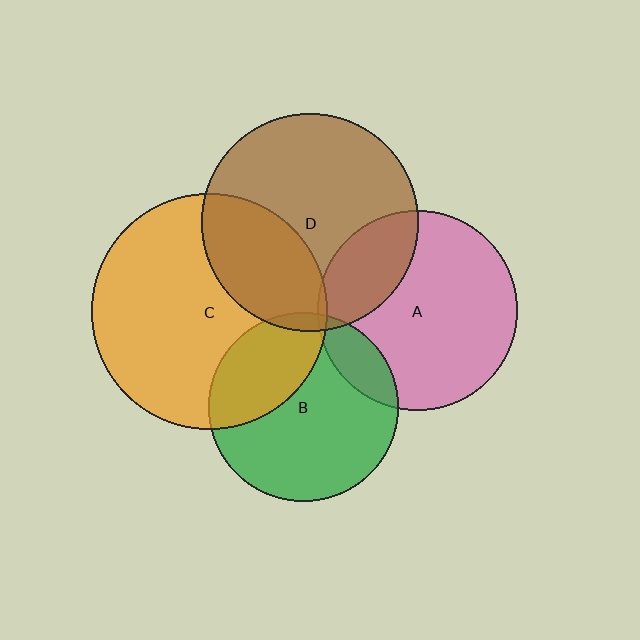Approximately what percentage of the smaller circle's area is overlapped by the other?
Approximately 25%.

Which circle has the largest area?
Circle C (orange).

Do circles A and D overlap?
Yes.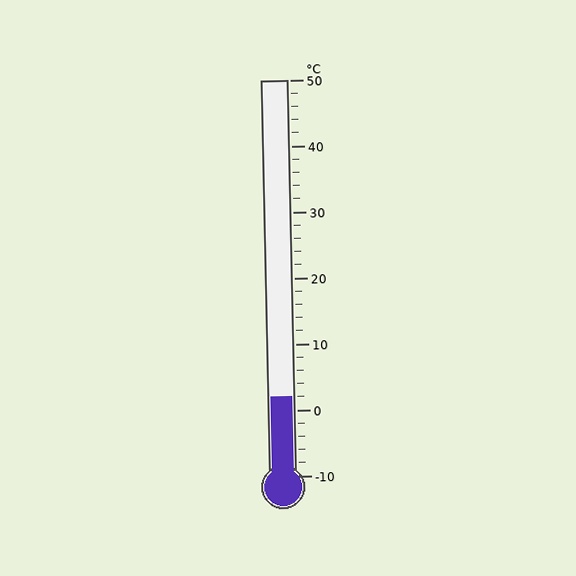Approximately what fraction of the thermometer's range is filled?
The thermometer is filled to approximately 20% of its range.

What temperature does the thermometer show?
The thermometer shows approximately 2°C.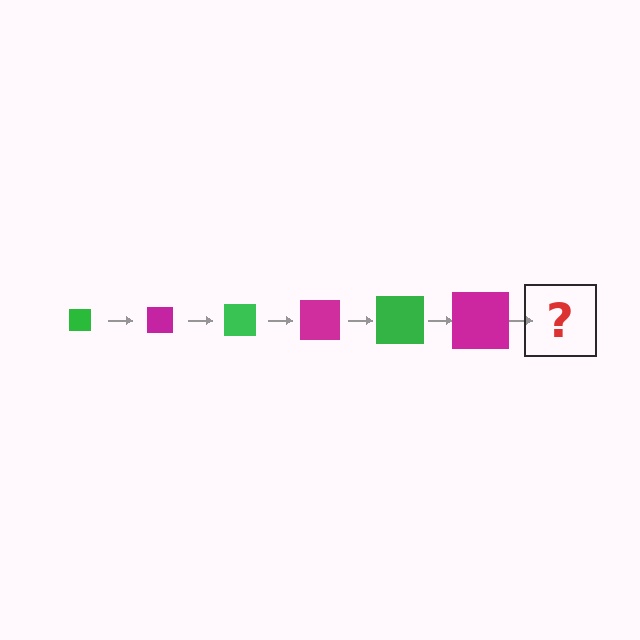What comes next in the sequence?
The next element should be a green square, larger than the previous one.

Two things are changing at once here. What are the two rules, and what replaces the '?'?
The two rules are that the square grows larger each step and the color cycles through green and magenta. The '?' should be a green square, larger than the previous one.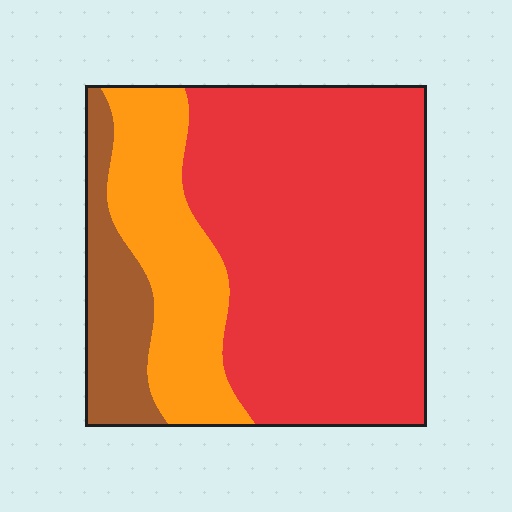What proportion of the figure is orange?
Orange takes up about one quarter (1/4) of the figure.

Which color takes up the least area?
Brown, at roughly 15%.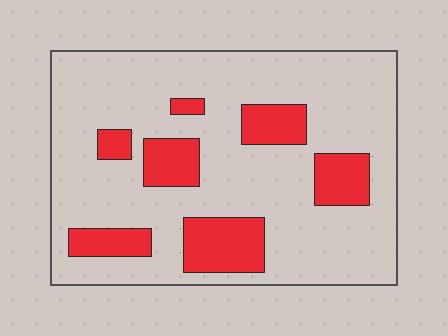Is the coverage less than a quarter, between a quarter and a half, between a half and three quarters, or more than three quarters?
Less than a quarter.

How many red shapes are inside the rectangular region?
7.